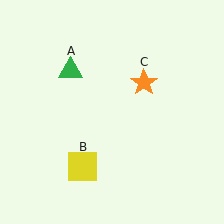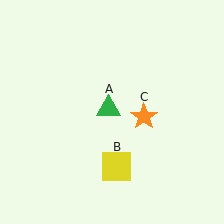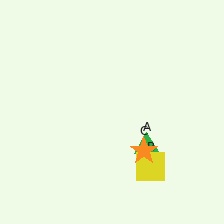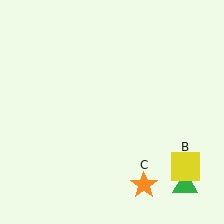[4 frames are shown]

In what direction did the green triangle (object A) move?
The green triangle (object A) moved down and to the right.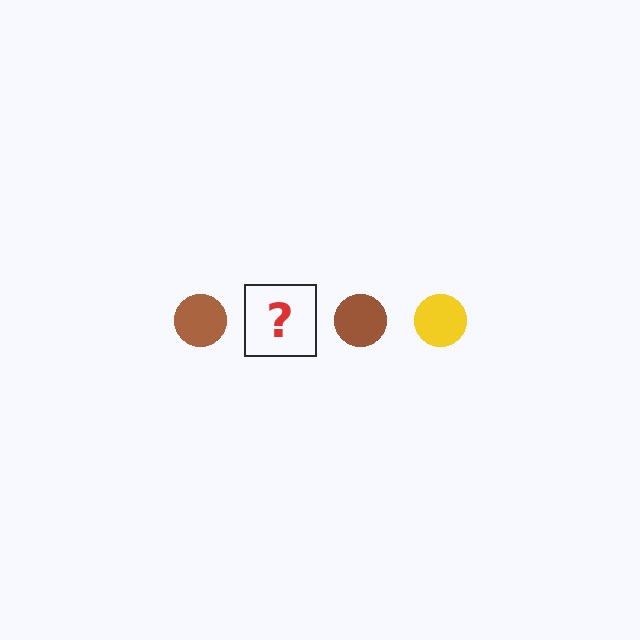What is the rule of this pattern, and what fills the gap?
The rule is that the pattern cycles through brown, yellow circles. The gap should be filled with a yellow circle.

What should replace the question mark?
The question mark should be replaced with a yellow circle.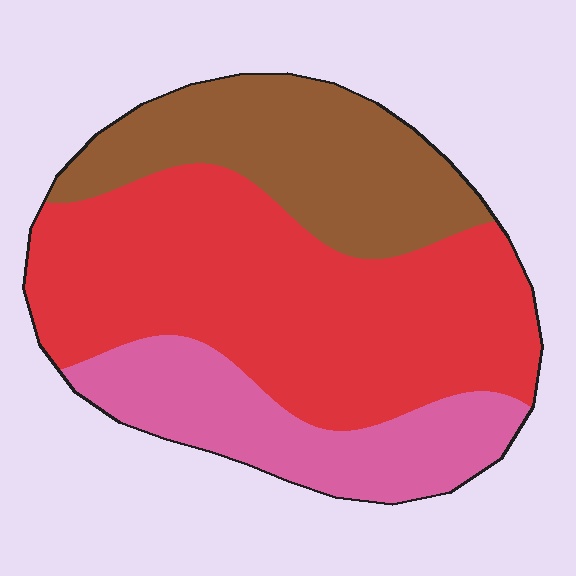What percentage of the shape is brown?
Brown takes up between a sixth and a third of the shape.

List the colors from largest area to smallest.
From largest to smallest: red, brown, pink.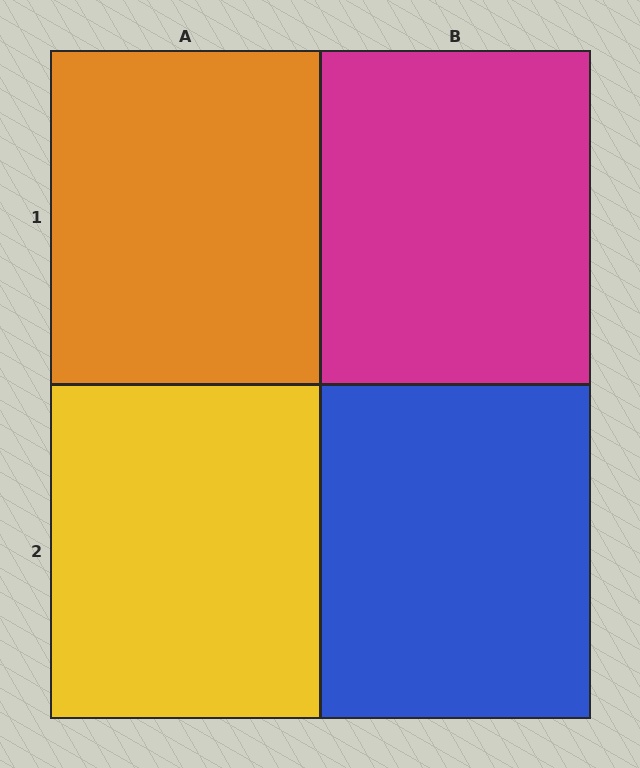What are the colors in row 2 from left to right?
Yellow, blue.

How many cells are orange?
1 cell is orange.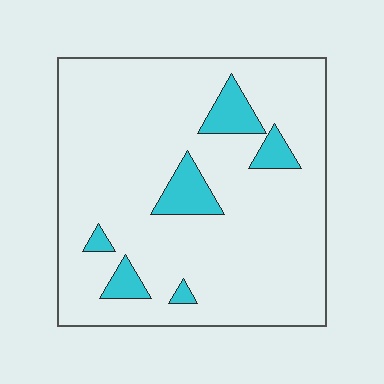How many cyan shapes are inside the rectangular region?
6.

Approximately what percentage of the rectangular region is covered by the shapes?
Approximately 10%.